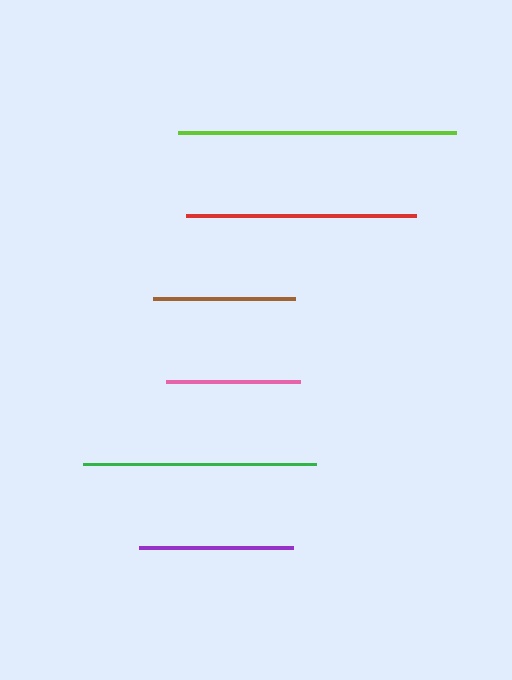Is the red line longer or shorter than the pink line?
The red line is longer than the pink line.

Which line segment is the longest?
The lime line is the longest at approximately 279 pixels.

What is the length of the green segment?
The green segment is approximately 233 pixels long.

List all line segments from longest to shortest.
From longest to shortest: lime, green, red, purple, brown, pink.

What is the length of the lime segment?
The lime segment is approximately 279 pixels long.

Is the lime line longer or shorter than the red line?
The lime line is longer than the red line.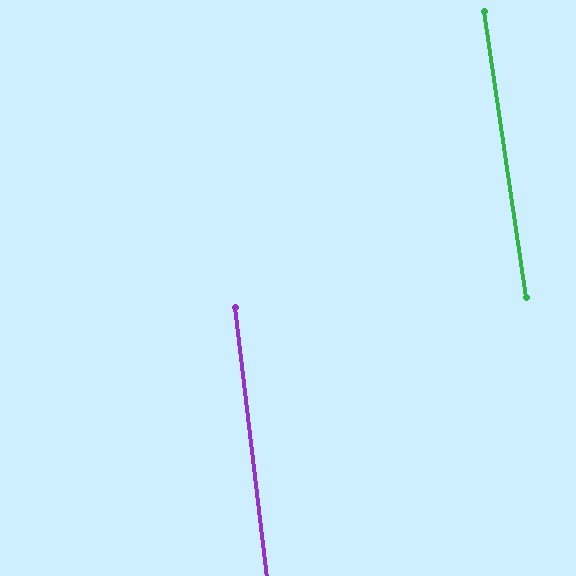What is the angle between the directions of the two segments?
Approximately 2 degrees.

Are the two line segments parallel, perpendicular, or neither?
Parallel — their directions differ by only 1.8°.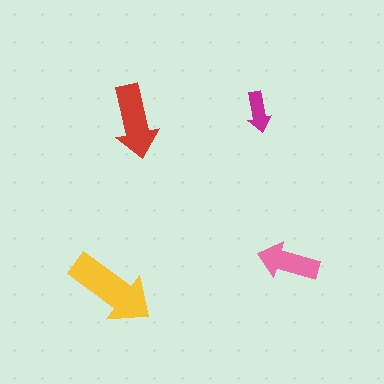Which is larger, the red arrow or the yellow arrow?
The yellow one.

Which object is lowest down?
The yellow arrow is bottommost.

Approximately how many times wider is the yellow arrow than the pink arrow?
About 1.5 times wider.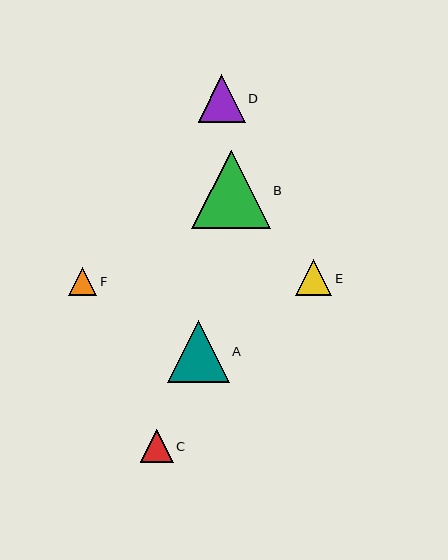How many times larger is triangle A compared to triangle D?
Triangle A is approximately 1.3 times the size of triangle D.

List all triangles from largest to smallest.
From largest to smallest: B, A, D, E, C, F.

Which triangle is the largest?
Triangle B is the largest with a size of approximately 78 pixels.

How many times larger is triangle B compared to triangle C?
Triangle B is approximately 2.4 times the size of triangle C.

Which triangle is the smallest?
Triangle F is the smallest with a size of approximately 28 pixels.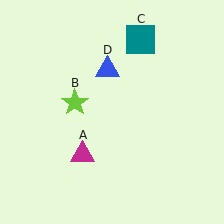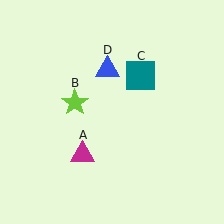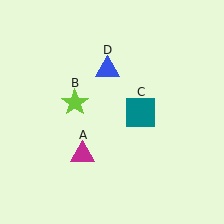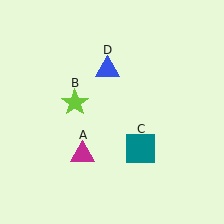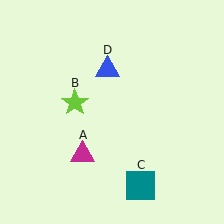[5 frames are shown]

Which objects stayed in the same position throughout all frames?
Magenta triangle (object A) and lime star (object B) and blue triangle (object D) remained stationary.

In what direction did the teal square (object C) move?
The teal square (object C) moved down.